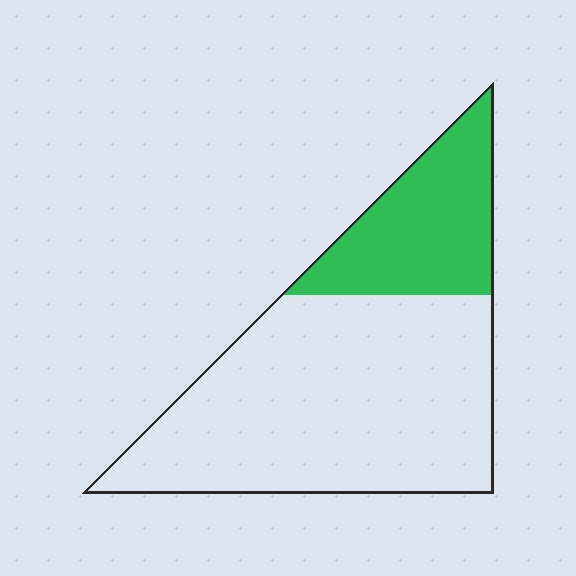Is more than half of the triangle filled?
No.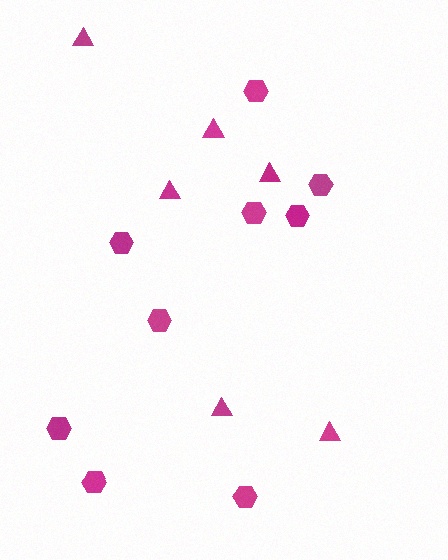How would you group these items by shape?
There are 2 groups: one group of hexagons (9) and one group of triangles (6).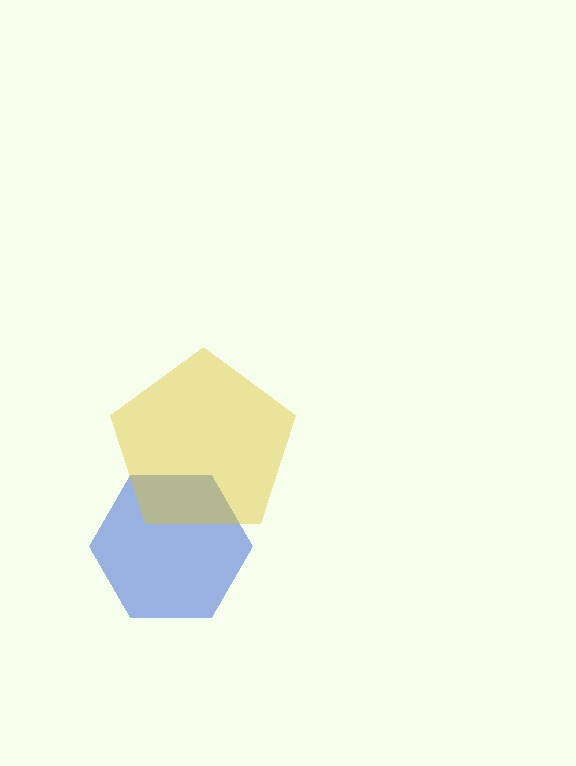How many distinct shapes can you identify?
There are 2 distinct shapes: a blue hexagon, a yellow pentagon.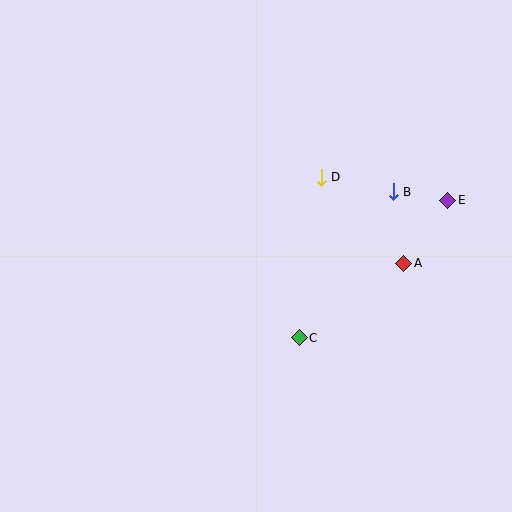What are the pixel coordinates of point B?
Point B is at (393, 192).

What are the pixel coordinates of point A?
Point A is at (404, 263).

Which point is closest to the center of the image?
Point C at (299, 338) is closest to the center.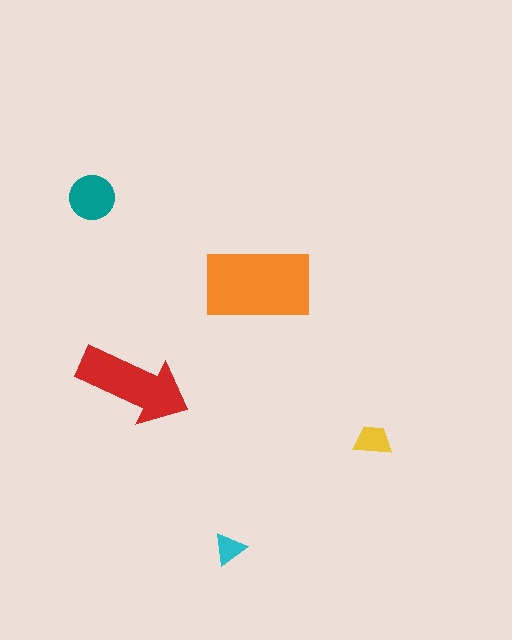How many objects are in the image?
There are 5 objects in the image.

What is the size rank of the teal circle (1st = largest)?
3rd.